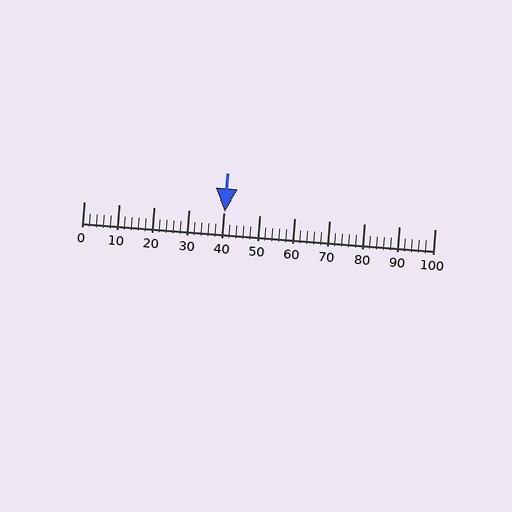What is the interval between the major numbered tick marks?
The major tick marks are spaced 10 units apart.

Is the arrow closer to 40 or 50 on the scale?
The arrow is closer to 40.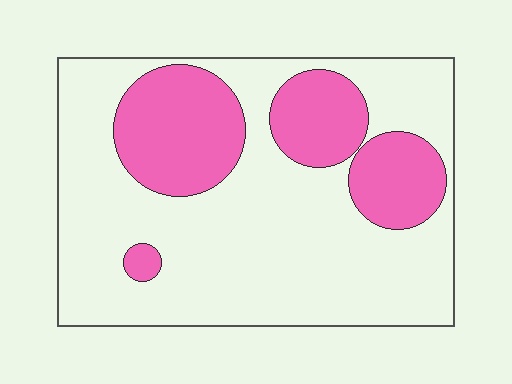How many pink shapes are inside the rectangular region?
4.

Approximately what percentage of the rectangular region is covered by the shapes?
Approximately 30%.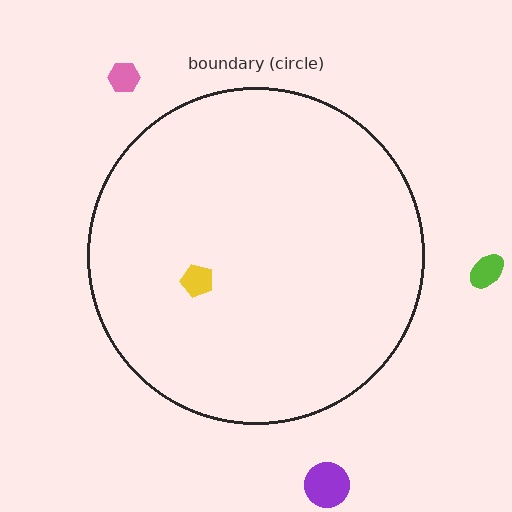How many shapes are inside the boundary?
1 inside, 3 outside.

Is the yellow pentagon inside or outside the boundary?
Inside.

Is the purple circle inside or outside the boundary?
Outside.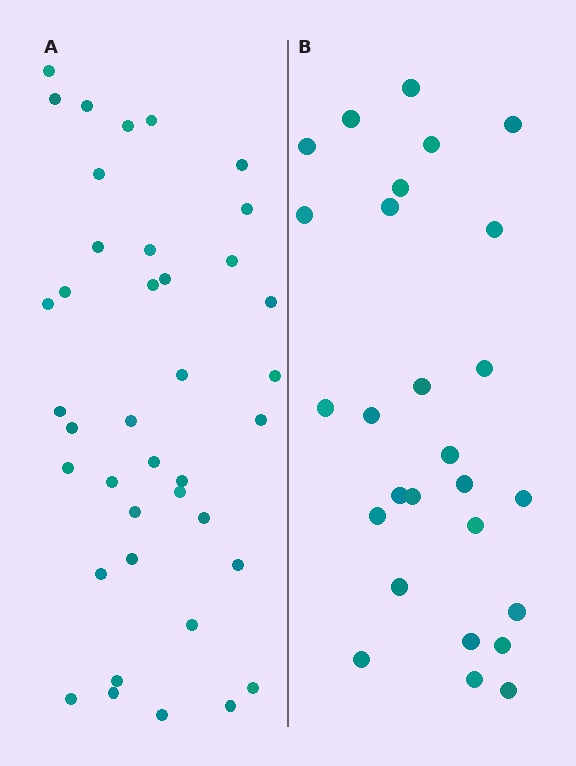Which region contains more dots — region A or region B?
Region A (the left region) has more dots.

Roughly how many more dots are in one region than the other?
Region A has roughly 12 or so more dots than region B.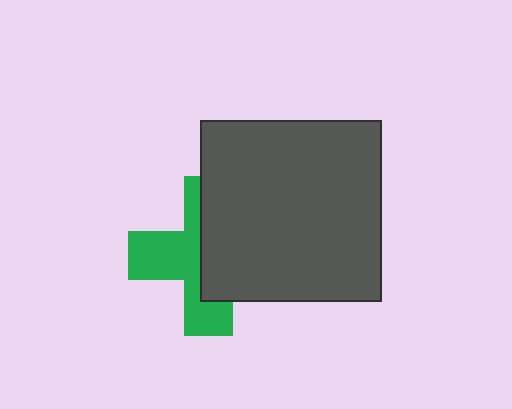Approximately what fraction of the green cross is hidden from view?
Roughly 52% of the green cross is hidden behind the dark gray square.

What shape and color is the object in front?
The object in front is a dark gray square.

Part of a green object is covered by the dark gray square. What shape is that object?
It is a cross.